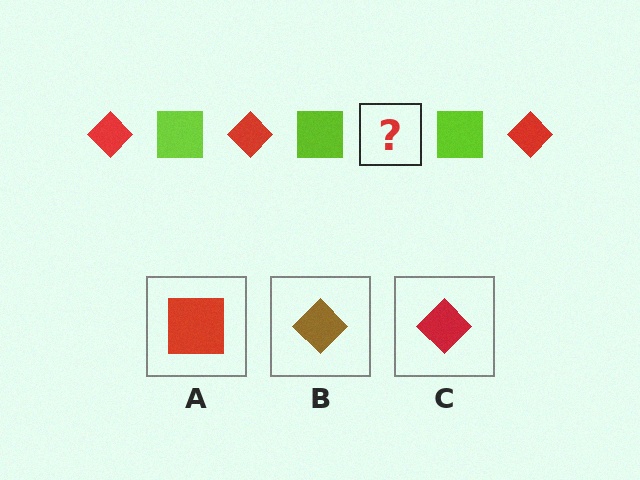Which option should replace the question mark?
Option C.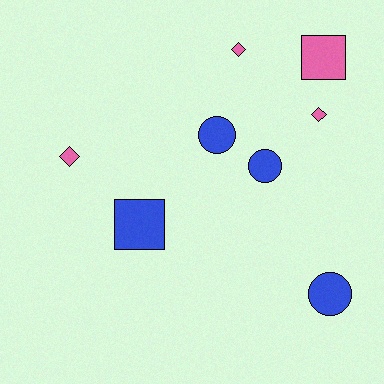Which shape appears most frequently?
Circle, with 3 objects.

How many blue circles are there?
There are 3 blue circles.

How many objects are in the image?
There are 8 objects.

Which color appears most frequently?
Pink, with 4 objects.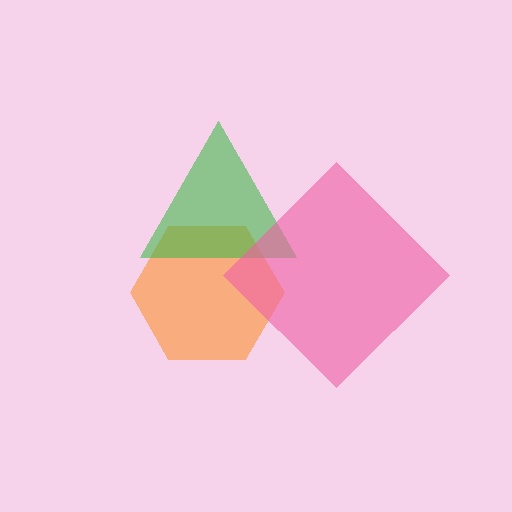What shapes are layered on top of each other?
The layered shapes are: an orange hexagon, a green triangle, a pink diamond.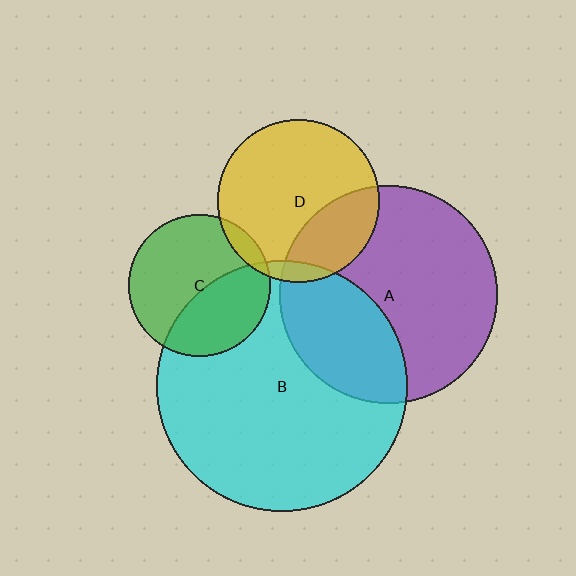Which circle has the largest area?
Circle B (cyan).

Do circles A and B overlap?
Yes.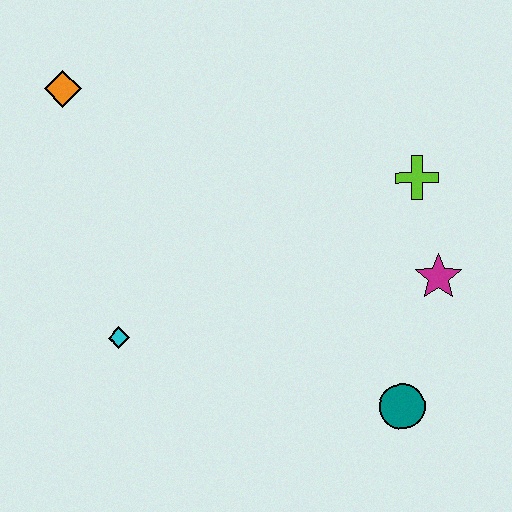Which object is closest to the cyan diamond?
The orange diamond is closest to the cyan diamond.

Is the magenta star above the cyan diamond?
Yes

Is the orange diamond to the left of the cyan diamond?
Yes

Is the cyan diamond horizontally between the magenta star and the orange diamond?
Yes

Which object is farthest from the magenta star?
The orange diamond is farthest from the magenta star.